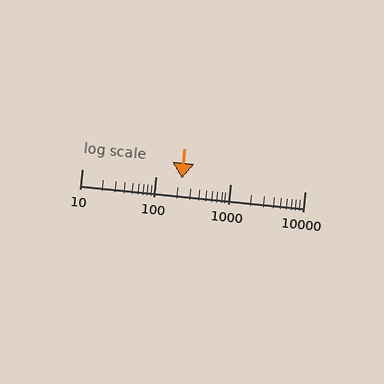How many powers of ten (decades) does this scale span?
The scale spans 3 decades, from 10 to 10000.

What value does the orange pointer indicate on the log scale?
The pointer indicates approximately 220.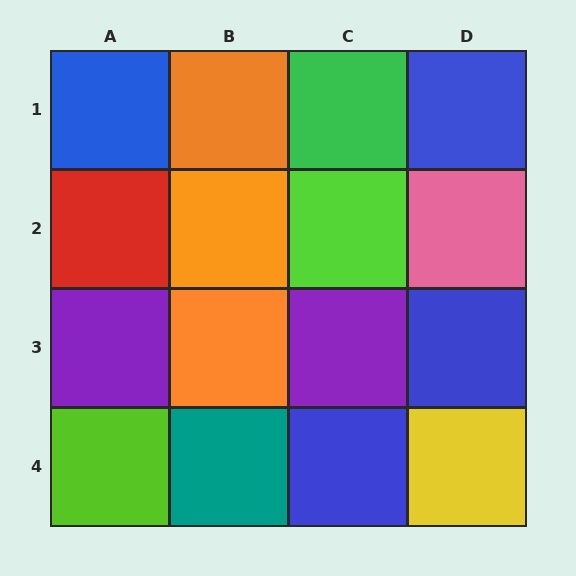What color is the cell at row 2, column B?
Orange.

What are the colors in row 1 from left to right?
Blue, orange, green, blue.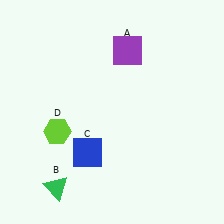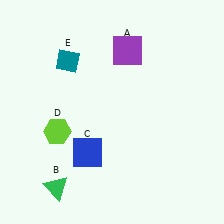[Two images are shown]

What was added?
A teal diamond (E) was added in Image 2.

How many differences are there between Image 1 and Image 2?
There is 1 difference between the two images.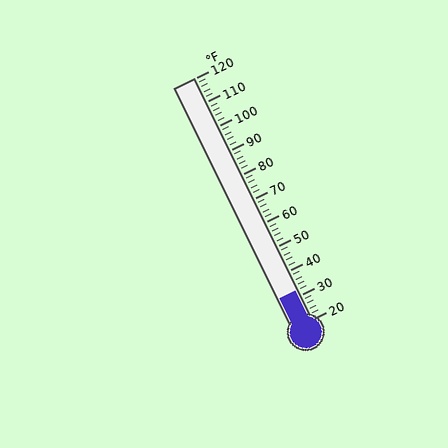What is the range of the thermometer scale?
The thermometer scale ranges from 20°F to 120°F.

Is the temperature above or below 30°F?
The temperature is above 30°F.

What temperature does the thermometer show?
The thermometer shows approximately 32°F.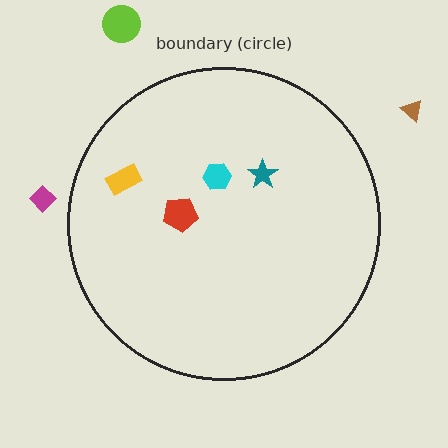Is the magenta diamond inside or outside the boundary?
Outside.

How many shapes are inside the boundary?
4 inside, 3 outside.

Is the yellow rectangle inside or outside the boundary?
Inside.